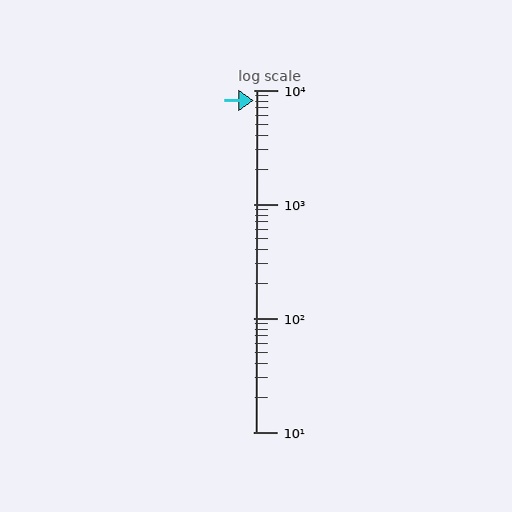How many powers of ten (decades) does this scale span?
The scale spans 3 decades, from 10 to 10000.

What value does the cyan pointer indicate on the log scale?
The pointer indicates approximately 8100.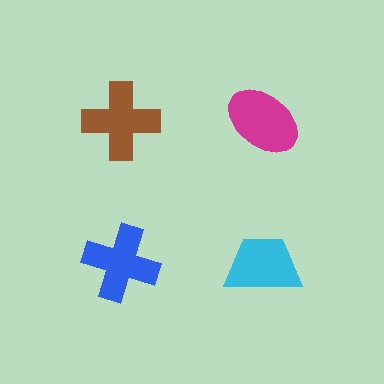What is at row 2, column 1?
A blue cross.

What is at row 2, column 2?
A cyan trapezoid.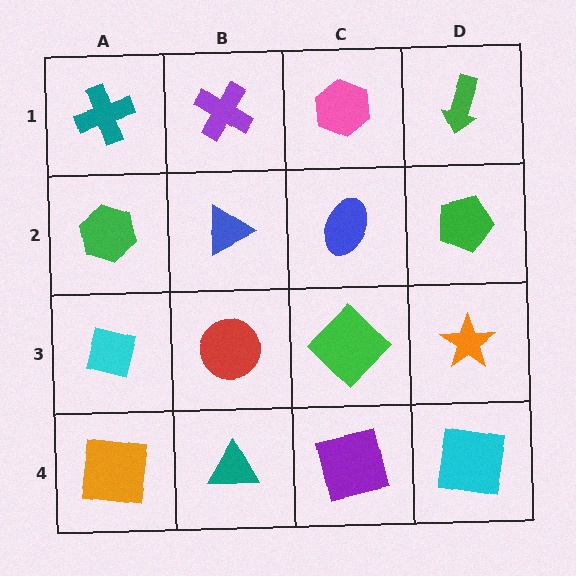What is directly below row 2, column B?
A red circle.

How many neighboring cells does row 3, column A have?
3.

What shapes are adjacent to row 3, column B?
A blue triangle (row 2, column B), a teal triangle (row 4, column B), a cyan square (row 3, column A), a green diamond (row 3, column C).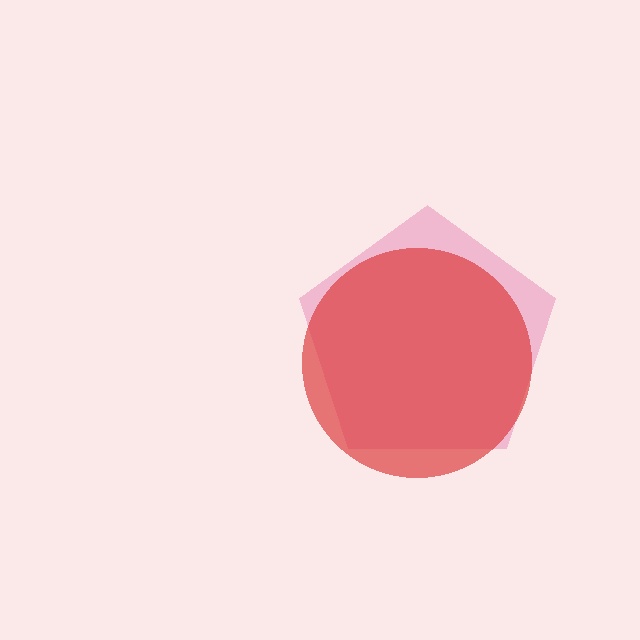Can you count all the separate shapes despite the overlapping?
Yes, there are 2 separate shapes.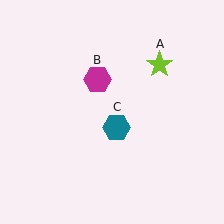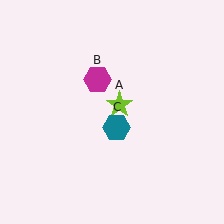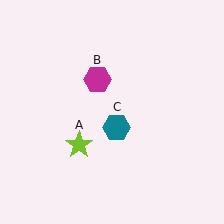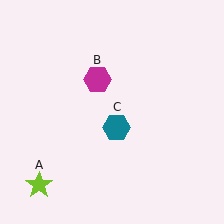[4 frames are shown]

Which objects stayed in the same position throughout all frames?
Magenta hexagon (object B) and teal hexagon (object C) remained stationary.